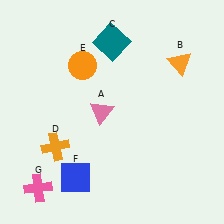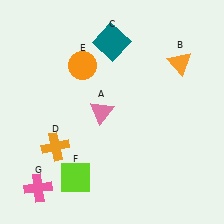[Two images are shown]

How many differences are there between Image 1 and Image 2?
There is 1 difference between the two images.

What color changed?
The square (F) changed from blue in Image 1 to lime in Image 2.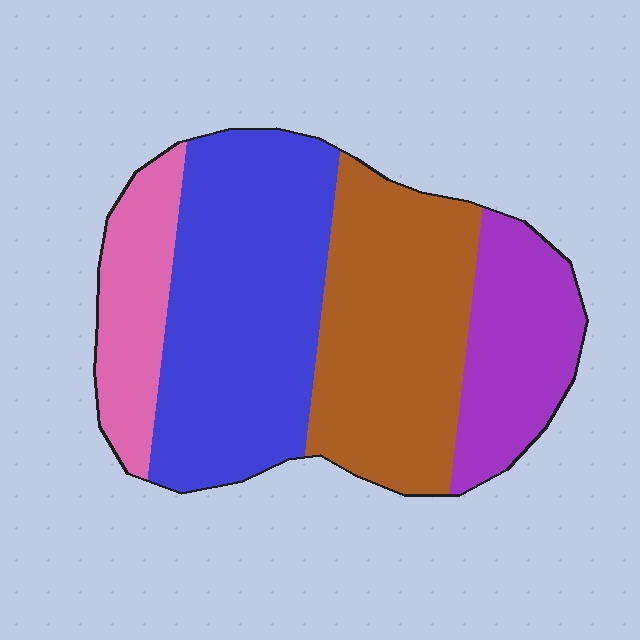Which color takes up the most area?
Blue, at roughly 40%.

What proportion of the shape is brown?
Brown takes up about one third (1/3) of the shape.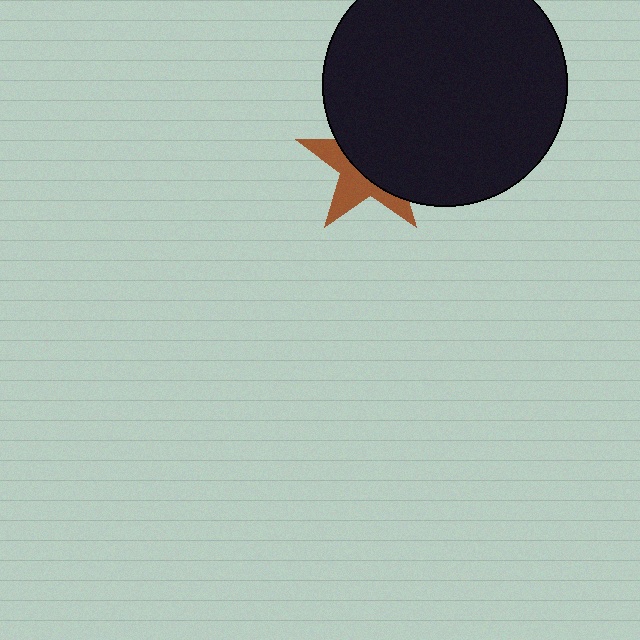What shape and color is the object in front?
The object in front is a black circle.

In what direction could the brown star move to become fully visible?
The brown star could move toward the lower-left. That would shift it out from behind the black circle entirely.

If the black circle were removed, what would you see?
You would see the complete brown star.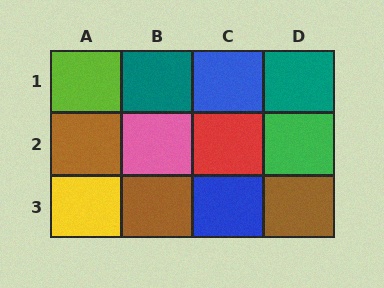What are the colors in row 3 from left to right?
Yellow, brown, blue, brown.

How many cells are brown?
3 cells are brown.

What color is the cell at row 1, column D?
Teal.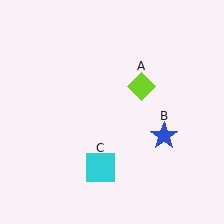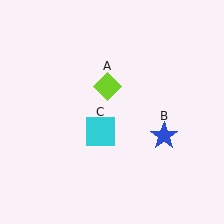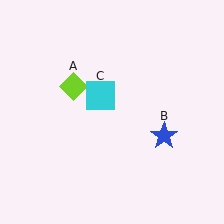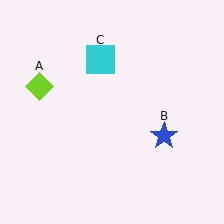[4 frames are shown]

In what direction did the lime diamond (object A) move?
The lime diamond (object A) moved left.